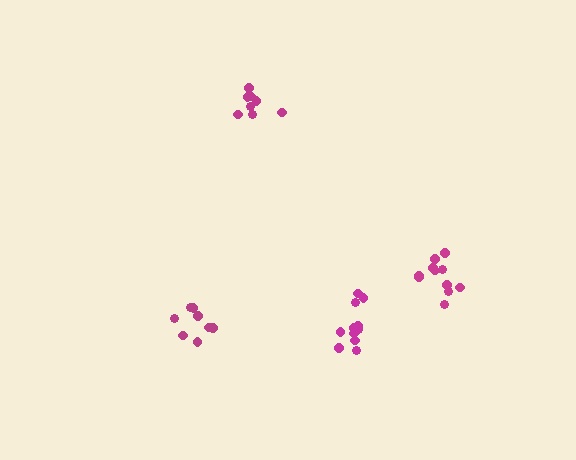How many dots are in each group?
Group 1: 9 dots, Group 2: 9 dots, Group 3: 11 dots, Group 4: 12 dots (41 total).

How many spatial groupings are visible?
There are 4 spatial groupings.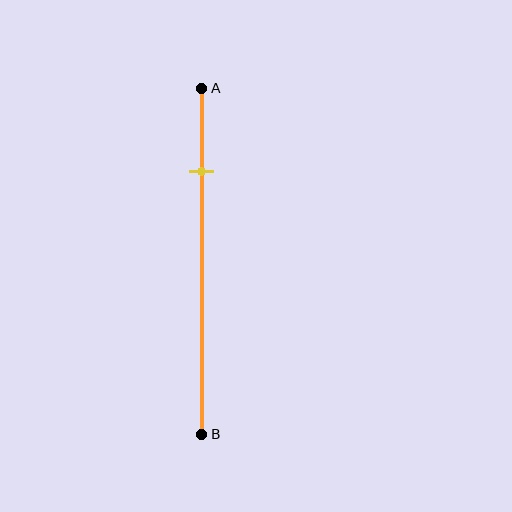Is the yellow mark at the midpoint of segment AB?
No, the mark is at about 25% from A, not at the 50% midpoint.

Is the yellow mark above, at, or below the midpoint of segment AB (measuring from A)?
The yellow mark is above the midpoint of segment AB.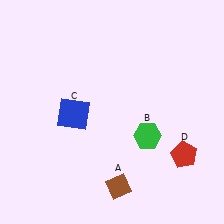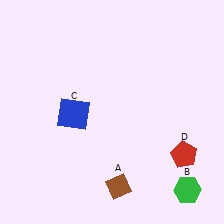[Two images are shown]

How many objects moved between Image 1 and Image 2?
1 object moved between the two images.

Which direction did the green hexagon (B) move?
The green hexagon (B) moved down.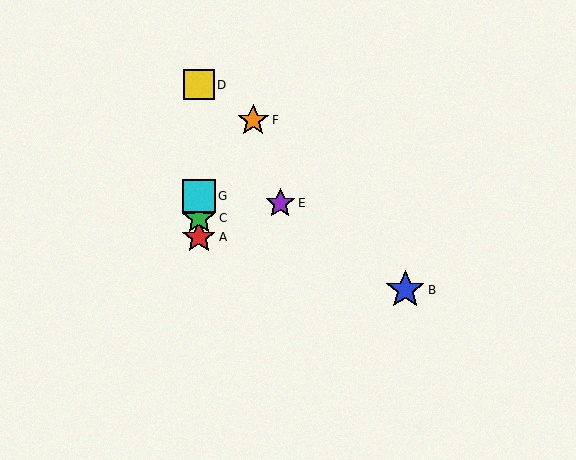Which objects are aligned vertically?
Objects A, C, D, G are aligned vertically.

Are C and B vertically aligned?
No, C is at x≈199 and B is at x≈405.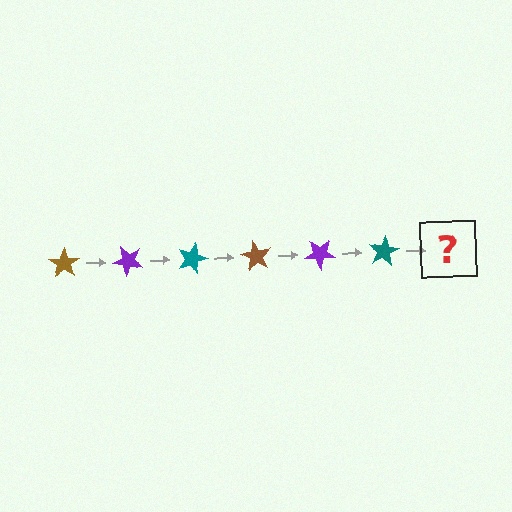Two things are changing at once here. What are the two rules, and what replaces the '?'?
The two rules are that it rotates 45 degrees each step and the color cycles through brown, purple, and teal. The '?' should be a brown star, rotated 270 degrees from the start.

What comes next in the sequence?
The next element should be a brown star, rotated 270 degrees from the start.